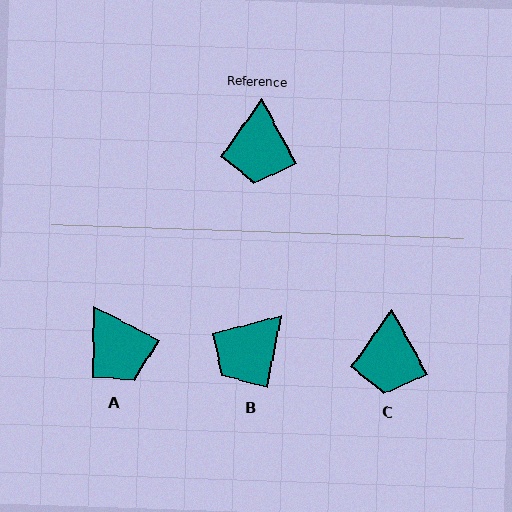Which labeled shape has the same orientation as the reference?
C.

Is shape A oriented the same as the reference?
No, it is off by about 35 degrees.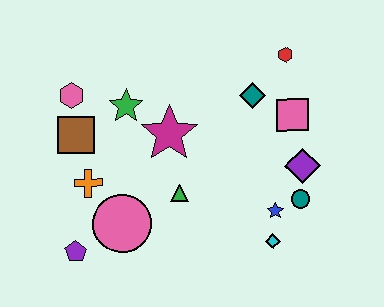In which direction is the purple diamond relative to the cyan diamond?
The purple diamond is above the cyan diamond.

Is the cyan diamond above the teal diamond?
No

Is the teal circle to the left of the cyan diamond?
No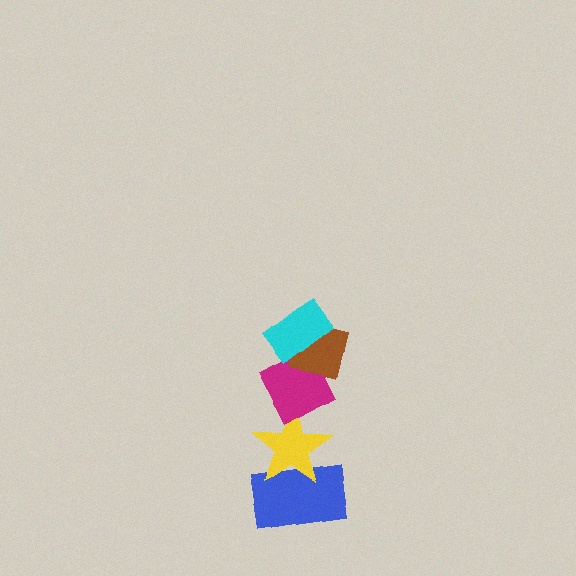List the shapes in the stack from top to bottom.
From top to bottom: the cyan rectangle, the brown square, the magenta diamond, the yellow star, the blue rectangle.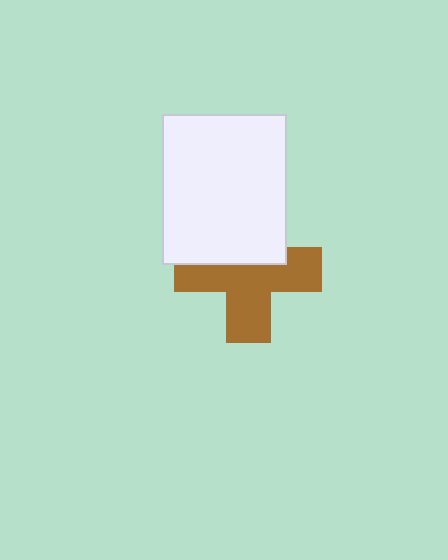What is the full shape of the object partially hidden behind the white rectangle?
The partially hidden object is a brown cross.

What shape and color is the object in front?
The object in front is a white rectangle.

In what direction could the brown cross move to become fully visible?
The brown cross could move down. That would shift it out from behind the white rectangle entirely.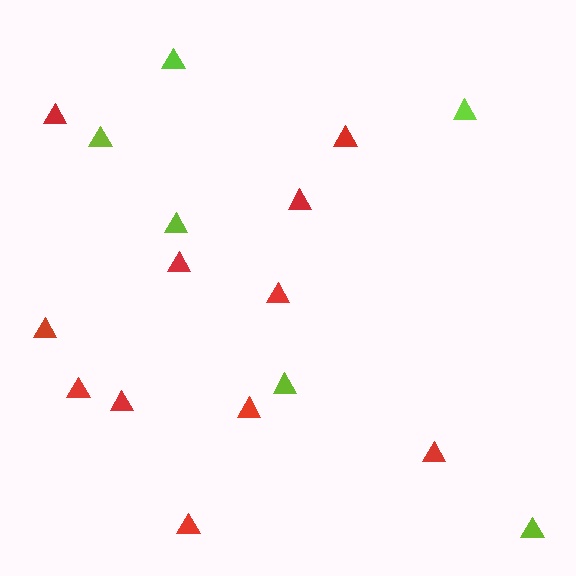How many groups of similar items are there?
There are 2 groups: one group of red triangles (11) and one group of lime triangles (6).